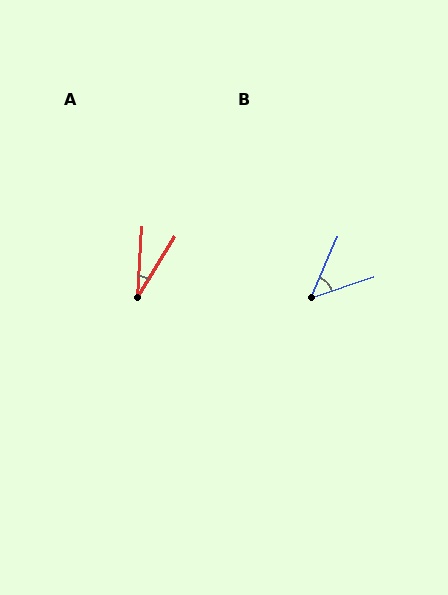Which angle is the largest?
B, at approximately 48 degrees.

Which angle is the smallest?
A, at approximately 28 degrees.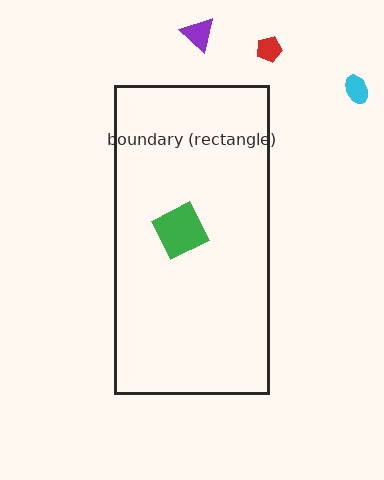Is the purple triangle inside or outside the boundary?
Outside.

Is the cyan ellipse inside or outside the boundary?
Outside.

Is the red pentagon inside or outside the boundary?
Outside.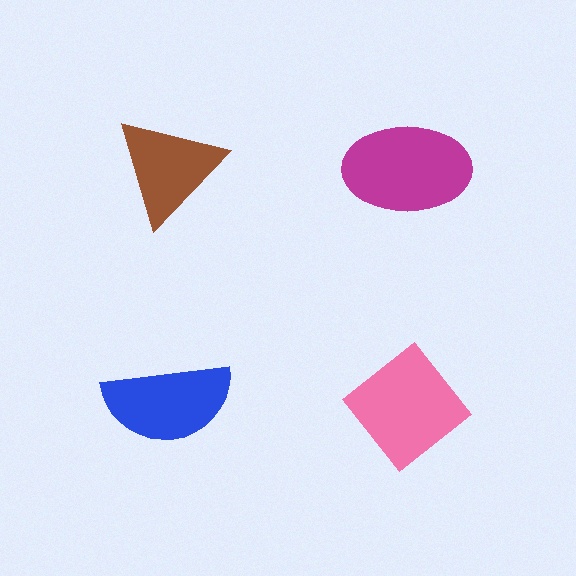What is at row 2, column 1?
A blue semicircle.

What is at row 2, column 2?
A pink diamond.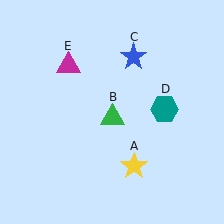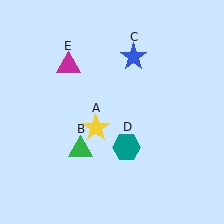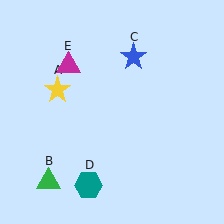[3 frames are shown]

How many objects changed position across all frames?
3 objects changed position: yellow star (object A), green triangle (object B), teal hexagon (object D).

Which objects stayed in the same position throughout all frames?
Blue star (object C) and magenta triangle (object E) remained stationary.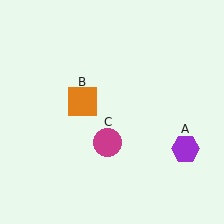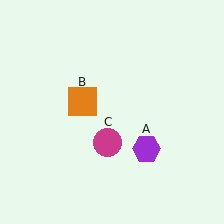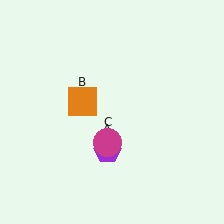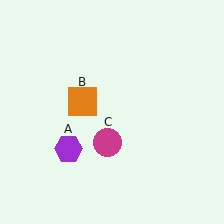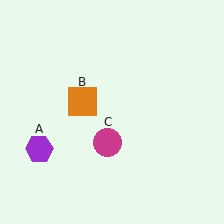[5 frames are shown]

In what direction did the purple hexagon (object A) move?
The purple hexagon (object A) moved left.